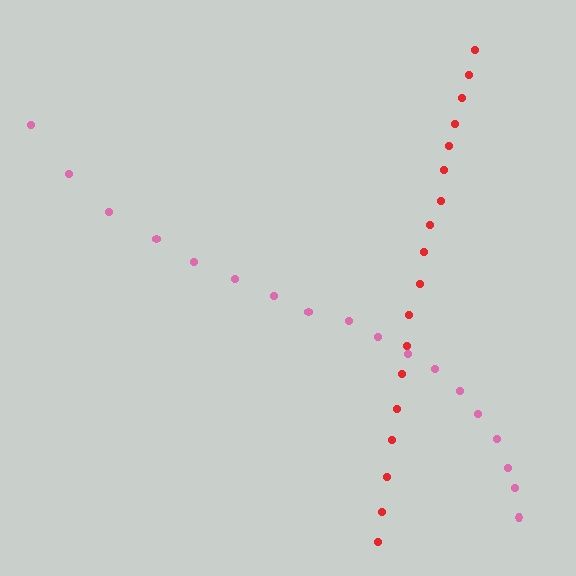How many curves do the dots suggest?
There are 2 distinct paths.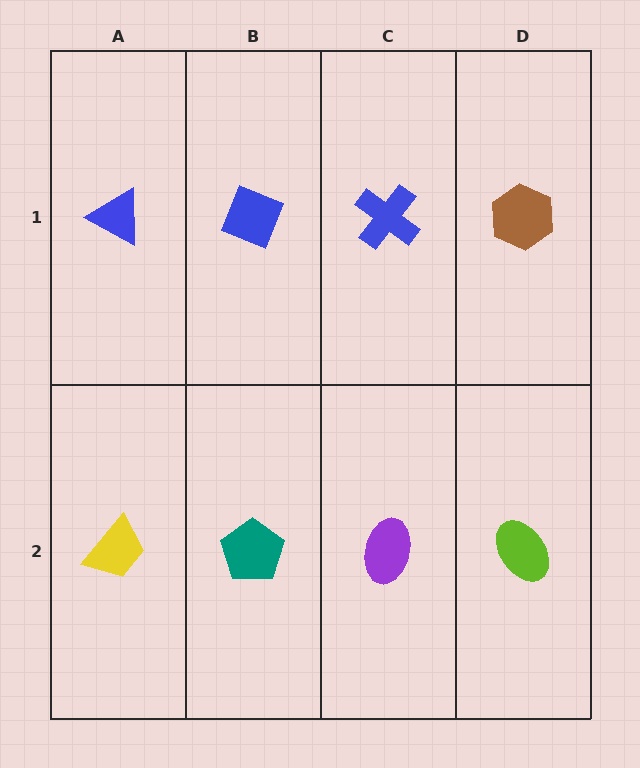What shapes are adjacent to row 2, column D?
A brown hexagon (row 1, column D), a purple ellipse (row 2, column C).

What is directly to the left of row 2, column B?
A yellow trapezoid.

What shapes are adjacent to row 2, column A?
A blue triangle (row 1, column A), a teal pentagon (row 2, column B).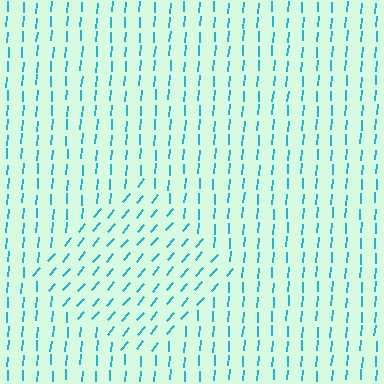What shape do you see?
I see a diamond.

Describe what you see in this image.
The image is filled with small cyan line segments. A diamond region in the image has lines oriented differently from the surrounding lines, creating a visible texture boundary.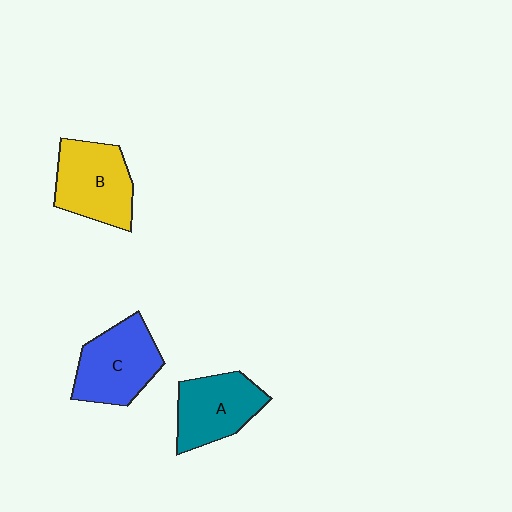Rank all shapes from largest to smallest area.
From largest to smallest: B (yellow), C (blue), A (teal).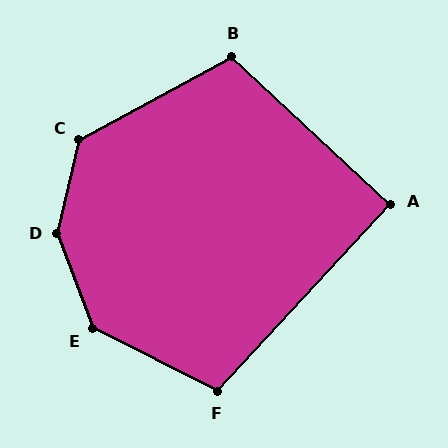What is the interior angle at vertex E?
Approximately 138 degrees (obtuse).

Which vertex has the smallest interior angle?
A, at approximately 90 degrees.